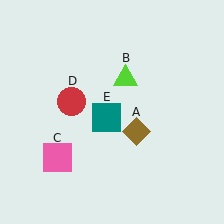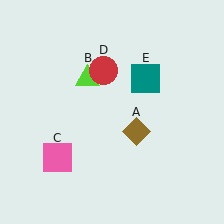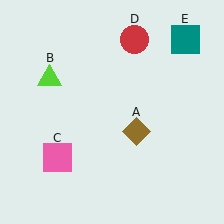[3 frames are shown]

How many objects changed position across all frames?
3 objects changed position: lime triangle (object B), red circle (object D), teal square (object E).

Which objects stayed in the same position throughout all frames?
Brown diamond (object A) and pink square (object C) remained stationary.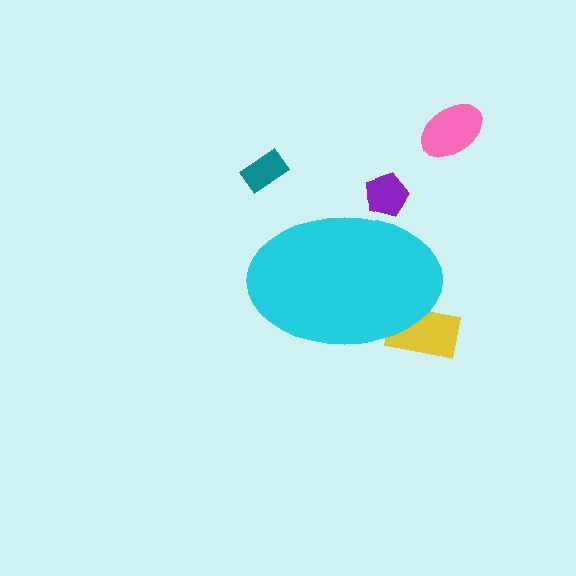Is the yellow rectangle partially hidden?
Yes, the yellow rectangle is partially hidden behind the cyan ellipse.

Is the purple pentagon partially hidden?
Yes, the purple pentagon is partially hidden behind the cyan ellipse.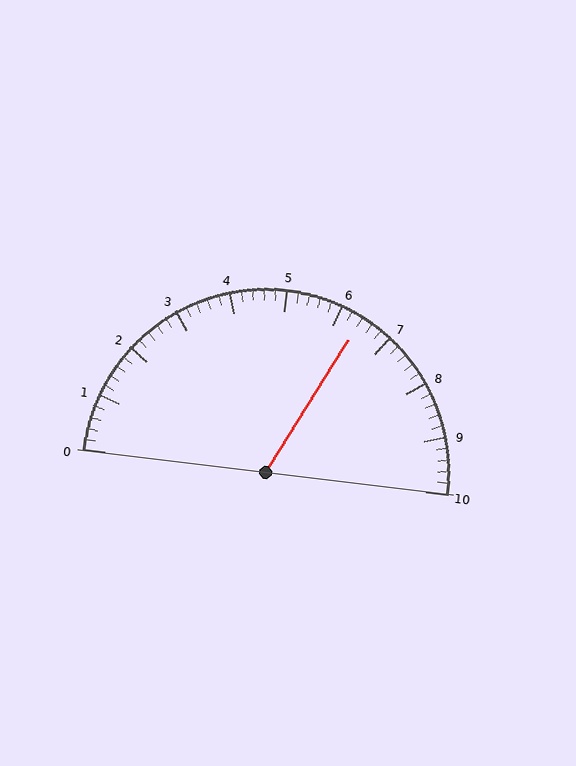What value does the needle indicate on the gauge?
The needle indicates approximately 6.4.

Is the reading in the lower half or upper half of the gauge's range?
The reading is in the upper half of the range (0 to 10).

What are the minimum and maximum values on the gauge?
The gauge ranges from 0 to 10.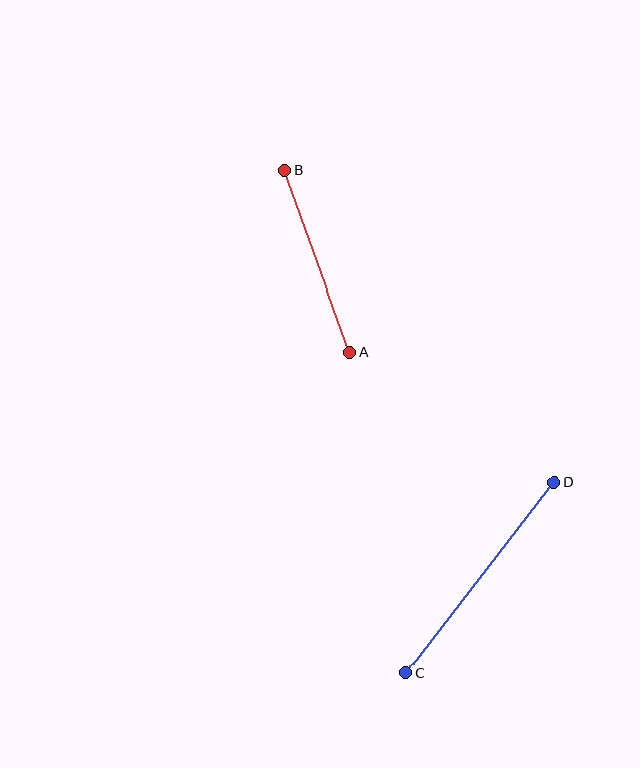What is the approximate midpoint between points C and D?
The midpoint is at approximately (480, 578) pixels.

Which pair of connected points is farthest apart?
Points C and D are farthest apart.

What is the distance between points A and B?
The distance is approximately 194 pixels.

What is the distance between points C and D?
The distance is approximately 242 pixels.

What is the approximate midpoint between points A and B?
The midpoint is at approximately (317, 261) pixels.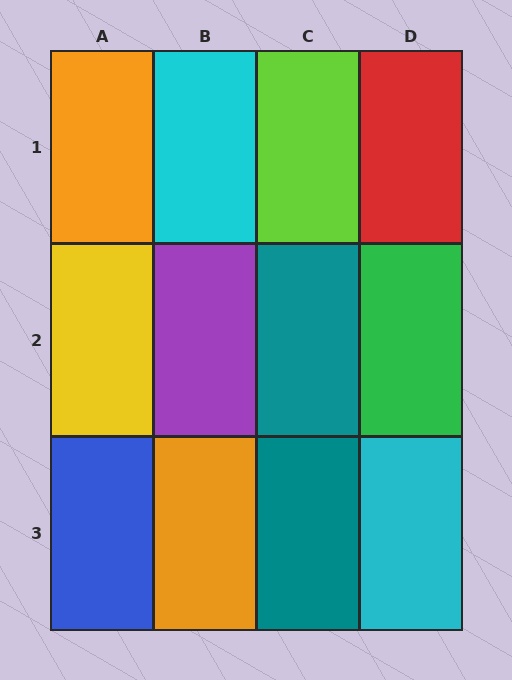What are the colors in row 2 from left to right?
Yellow, purple, teal, green.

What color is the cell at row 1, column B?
Cyan.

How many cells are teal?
2 cells are teal.